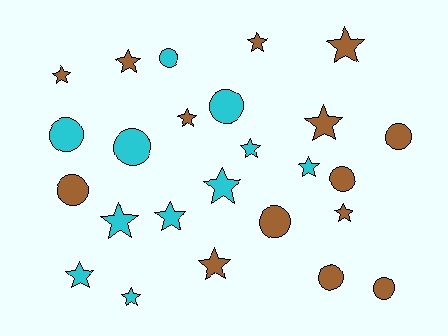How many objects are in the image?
There are 25 objects.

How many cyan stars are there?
There are 7 cyan stars.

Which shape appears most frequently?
Star, with 15 objects.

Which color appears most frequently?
Brown, with 14 objects.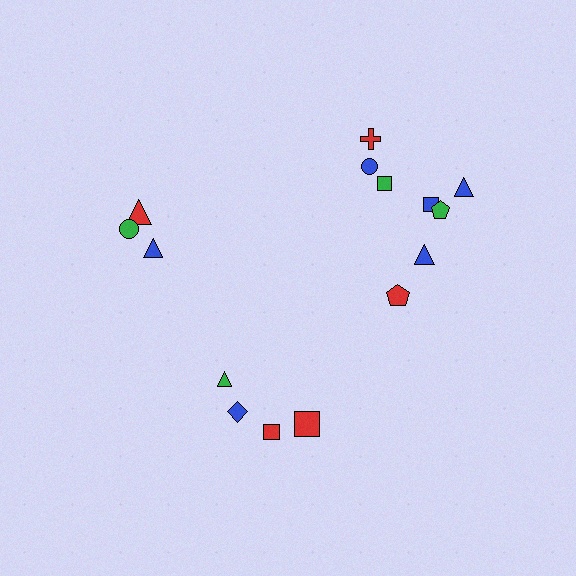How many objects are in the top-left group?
There are 3 objects.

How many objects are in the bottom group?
There are 4 objects.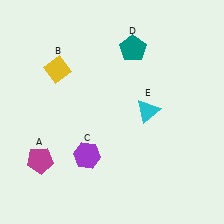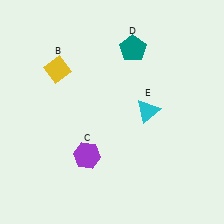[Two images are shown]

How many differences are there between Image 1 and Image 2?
There is 1 difference between the two images.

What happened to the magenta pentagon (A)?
The magenta pentagon (A) was removed in Image 2. It was in the bottom-left area of Image 1.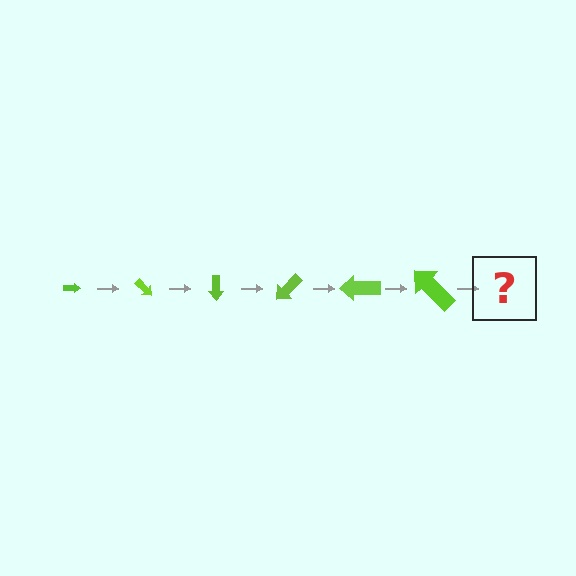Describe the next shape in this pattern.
It should be an arrow, larger than the previous one and rotated 270 degrees from the start.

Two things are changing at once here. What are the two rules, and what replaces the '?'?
The two rules are that the arrow grows larger each step and it rotates 45 degrees each step. The '?' should be an arrow, larger than the previous one and rotated 270 degrees from the start.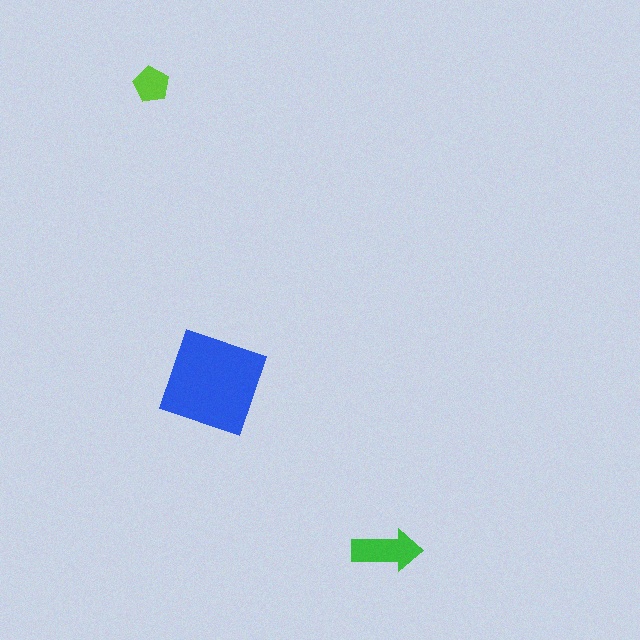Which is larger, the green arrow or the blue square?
The blue square.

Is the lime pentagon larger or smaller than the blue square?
Smaller.